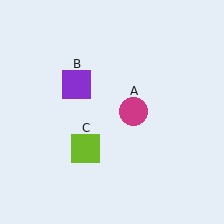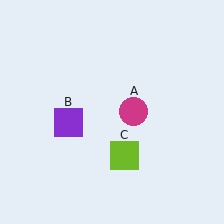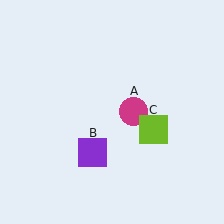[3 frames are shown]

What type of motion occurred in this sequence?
The purple square (object B), lime square (object C) rotated counterclockwise around the center of the scene.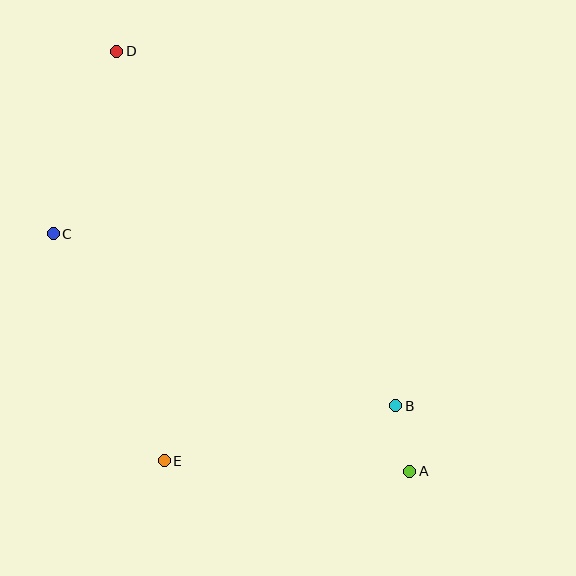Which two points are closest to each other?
Points A and B are closest to each other.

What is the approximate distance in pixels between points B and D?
The distance between B and D is approximately 451 pixels.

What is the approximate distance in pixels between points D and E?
The distance between D and E is approximately 412 pixels.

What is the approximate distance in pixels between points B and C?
The distance between B and C is approximately 383 pixels.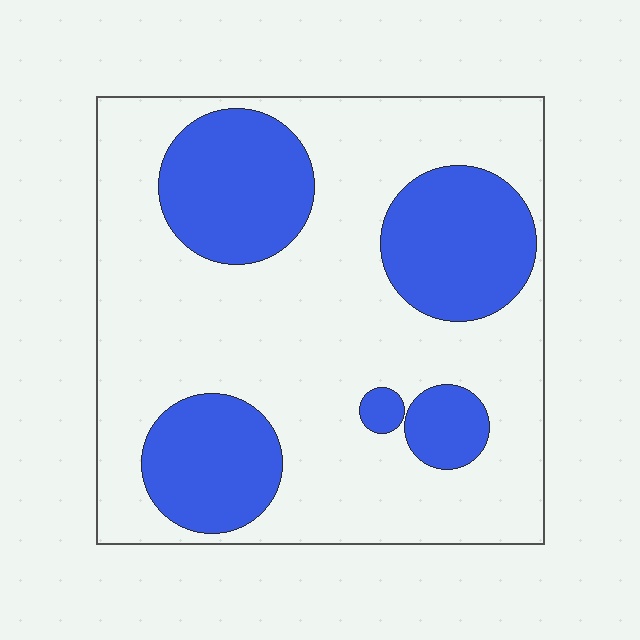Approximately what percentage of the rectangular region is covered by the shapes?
Approximately 30%.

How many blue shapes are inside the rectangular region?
5.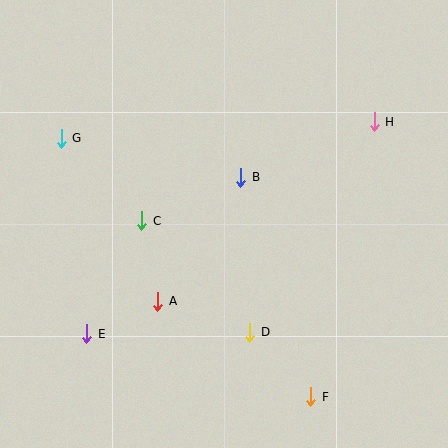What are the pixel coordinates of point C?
Point C is at (142, 221).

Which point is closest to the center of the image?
Point B at (241, 177) is closest to the center.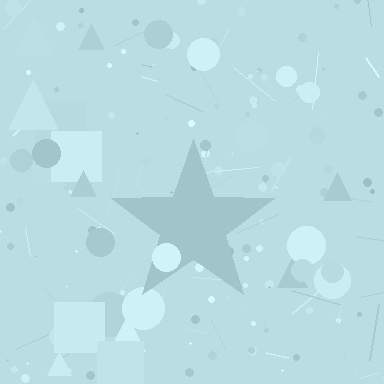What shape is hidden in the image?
A star is hidden in the image.